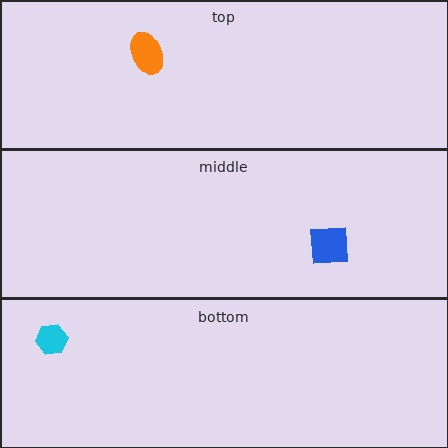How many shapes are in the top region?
1.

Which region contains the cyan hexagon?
The bottom region.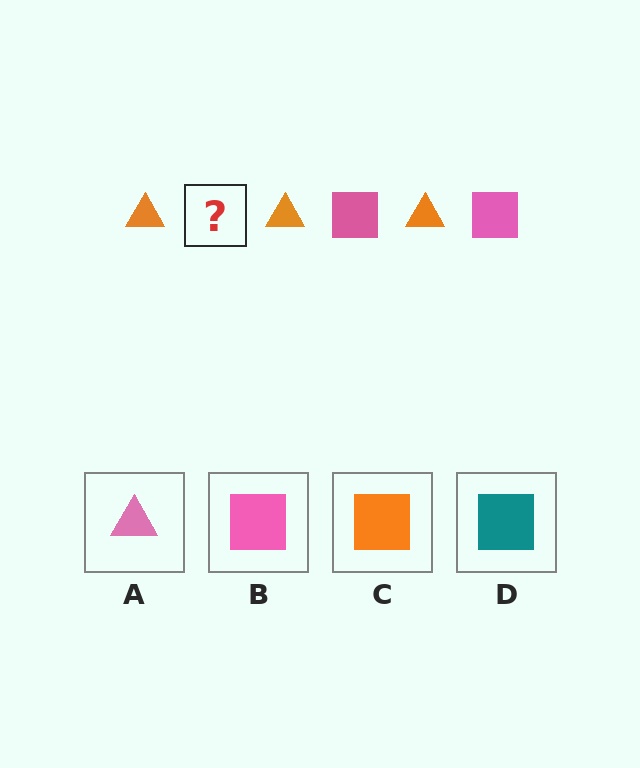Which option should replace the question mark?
Option B.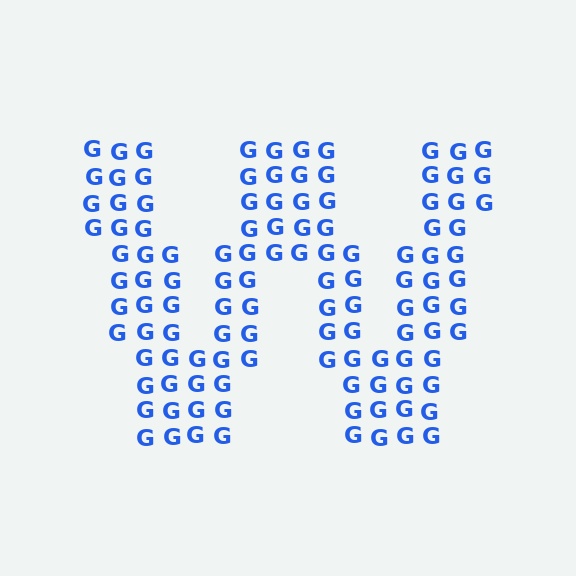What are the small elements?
The small elements are letter G's.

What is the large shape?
The large shape is the letter W.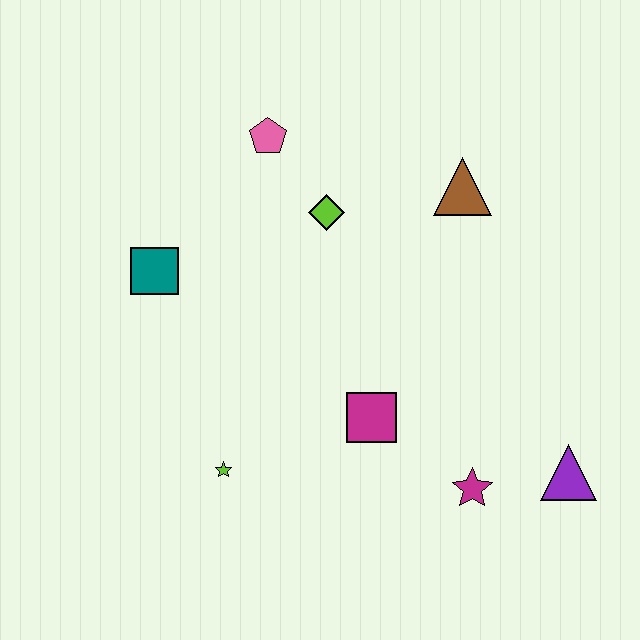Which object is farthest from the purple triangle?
The teal square is farthest from the purple triangle.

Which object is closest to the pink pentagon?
The lime diamond is closest to the pink pentagon.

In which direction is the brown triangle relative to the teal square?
The brown triangle is to the right of the teal square.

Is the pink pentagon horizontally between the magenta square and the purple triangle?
No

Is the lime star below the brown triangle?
Yes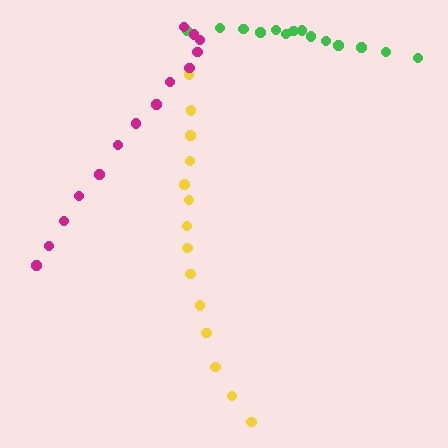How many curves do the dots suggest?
There are 3 distinct paths.